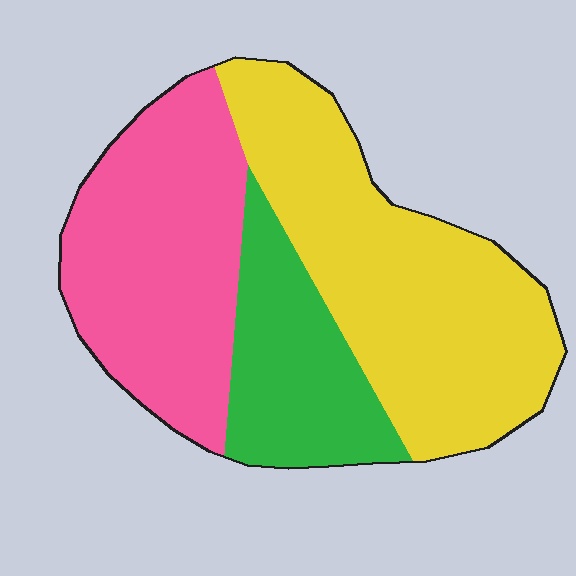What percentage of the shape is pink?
Pink takes up about one third (1/3) of the shape.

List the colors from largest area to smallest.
From largest to smallest: yellow, pink, green.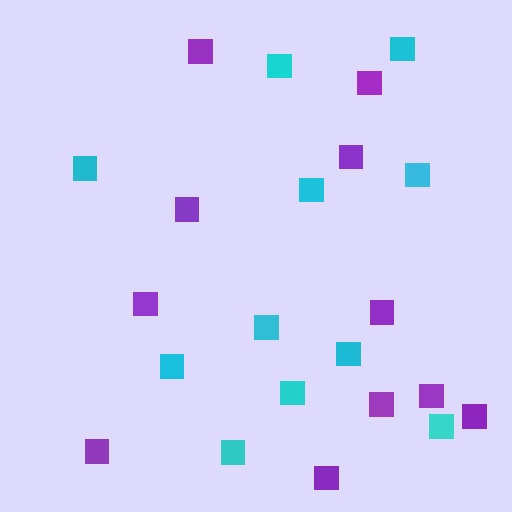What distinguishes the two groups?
There are 2 groups: one group of cyan squares (11) and one group of purple squares (11).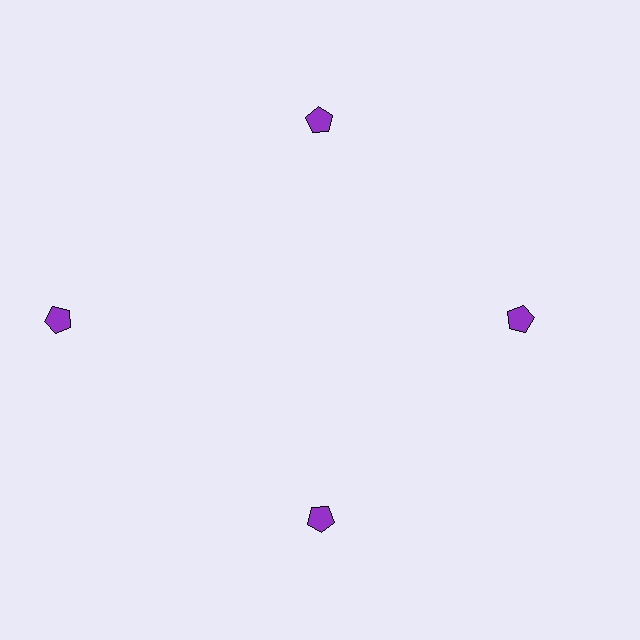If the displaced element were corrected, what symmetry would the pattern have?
It would have 4-fold rotational symmetry — the pattern would map onto itself every 90 degrees.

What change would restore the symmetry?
The symmetry would be restored by moving it inward, back onto the ring so that all 4 pentagons sit at equal angles and equal distance from the center.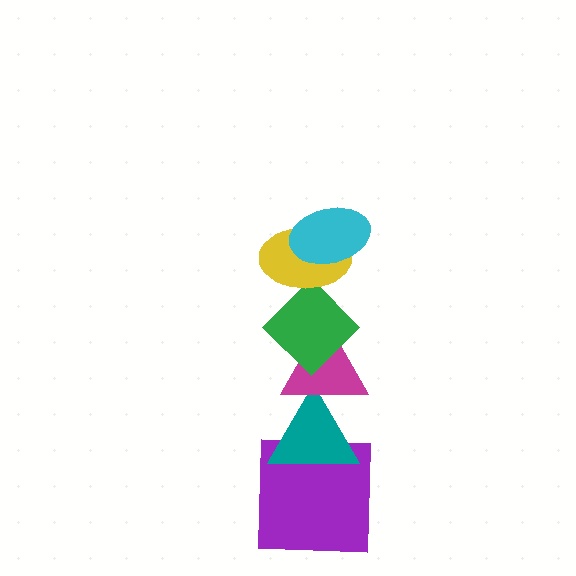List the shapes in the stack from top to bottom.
From top to bottom: the cyan ellipse, the yellow ellipse, the green diamond, the magenta triangle, the teal triangle, the purple square.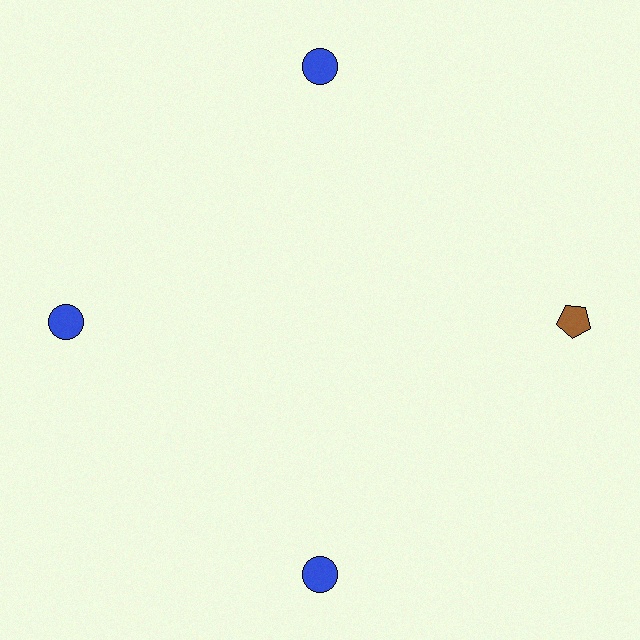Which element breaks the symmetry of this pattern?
The brown pentagon at roughly the 3 o'clock position breaks the symmetry. All other shapes are blue circles.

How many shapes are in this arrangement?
There are 4 shapes arranged in a ring pattern.